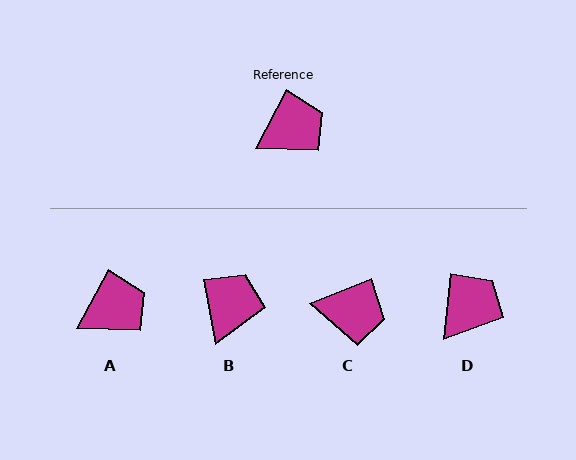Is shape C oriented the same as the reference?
No, it is off by about 40 degrees.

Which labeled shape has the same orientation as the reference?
A.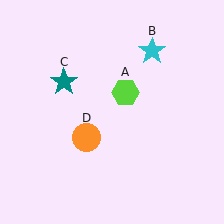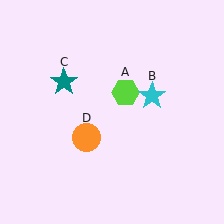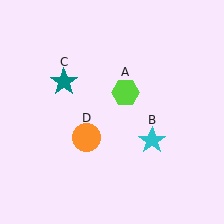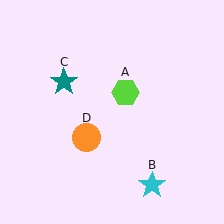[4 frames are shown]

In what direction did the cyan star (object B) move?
The cyan star (object B) moved down.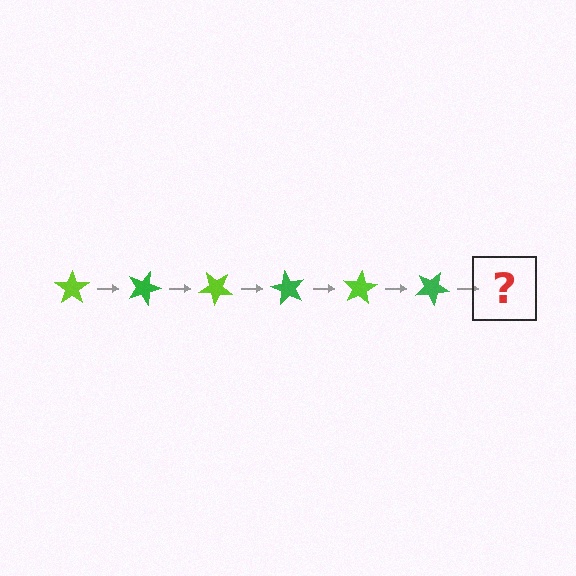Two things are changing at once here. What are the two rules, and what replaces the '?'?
The two rules are that it rotates 20 degrees each step and the color cycles through lime and green. The '?' should be a lime star, rotated 120 degrees from the start.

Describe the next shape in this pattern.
It should be a lime star, rotated 120 degrees from the start.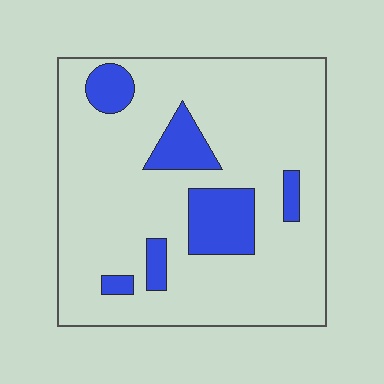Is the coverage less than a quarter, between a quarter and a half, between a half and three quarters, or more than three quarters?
Less than a quarter.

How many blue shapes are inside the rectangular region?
6.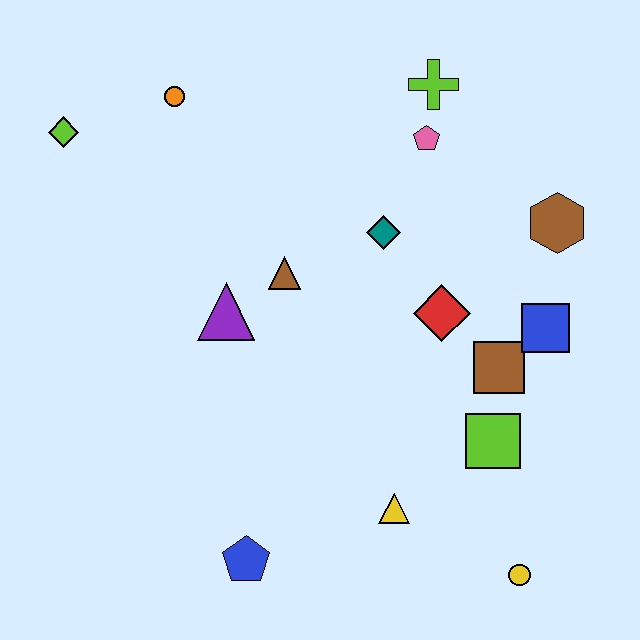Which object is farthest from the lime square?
The lime diamond is farthest from the lime square.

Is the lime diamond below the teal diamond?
No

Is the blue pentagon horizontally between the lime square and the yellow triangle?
No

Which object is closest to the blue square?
The brown square is closest to the blue square.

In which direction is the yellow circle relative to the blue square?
The yellow circle is below the blue square.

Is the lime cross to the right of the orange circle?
Yes